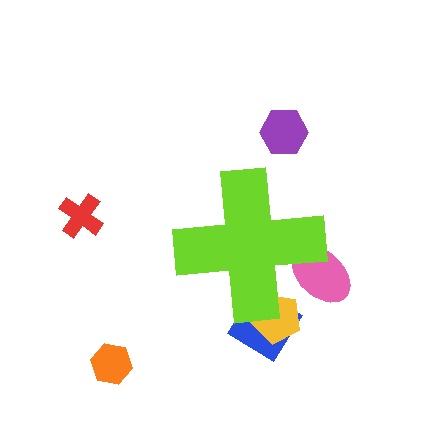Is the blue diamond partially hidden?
Yes, the blue diamond is partially hidden behind the lime cross.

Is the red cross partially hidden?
No, the red cross is fully visible.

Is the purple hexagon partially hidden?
No, the purple hexagon is fully visible.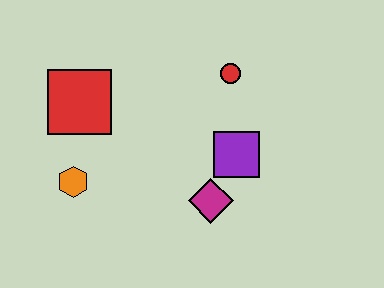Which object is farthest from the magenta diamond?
The red square is farthest from the magenta diamond.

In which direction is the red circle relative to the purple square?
The red circle is above the purple square.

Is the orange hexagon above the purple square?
No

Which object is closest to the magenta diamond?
The purple square is closest to the magenta diamond.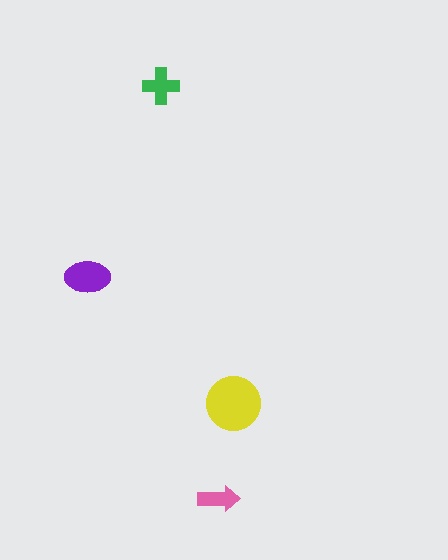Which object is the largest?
The yellow circle.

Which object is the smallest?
The pink arrow.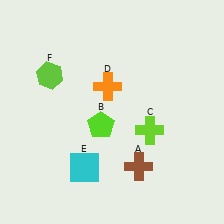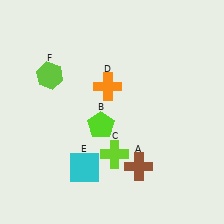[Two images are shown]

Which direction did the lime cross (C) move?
The lime cross (C) moved left.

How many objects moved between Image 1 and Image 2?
1 object moved between the two images.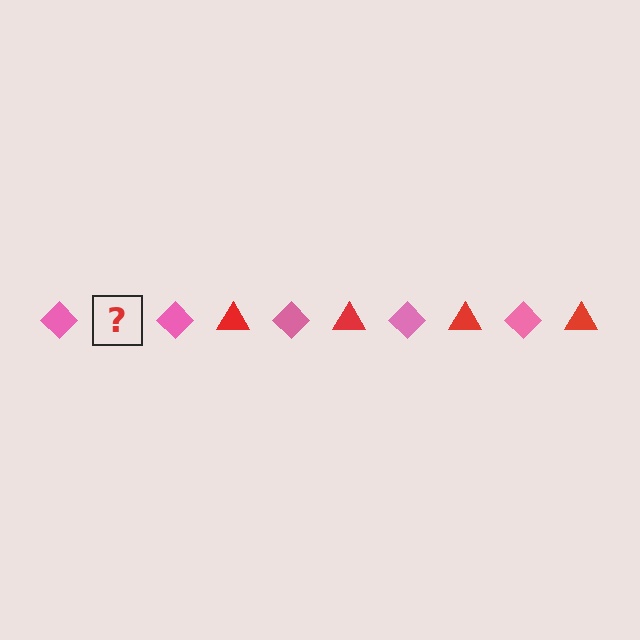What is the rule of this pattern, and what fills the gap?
The rule is that the pattern alternates between pink diamond and red triangle. The gap should be filled with a red triangle.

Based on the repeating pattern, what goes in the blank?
The blank should be a red triangle.